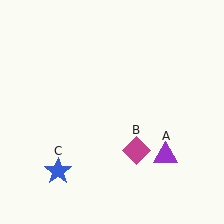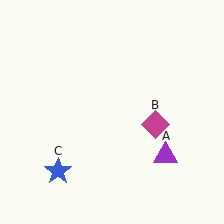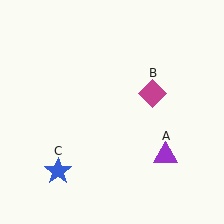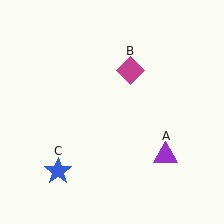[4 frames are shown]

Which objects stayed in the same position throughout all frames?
Purple triangle (object A) and blue star (object C) remained stationary.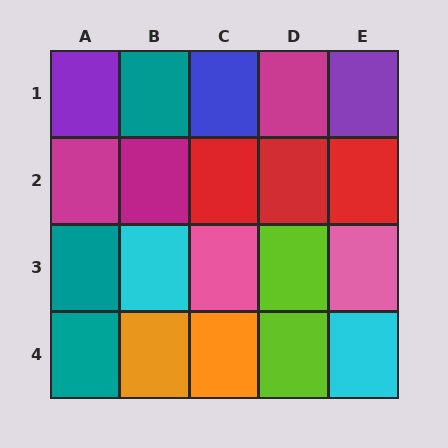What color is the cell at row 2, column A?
Magenta.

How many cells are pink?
2 cells are pink.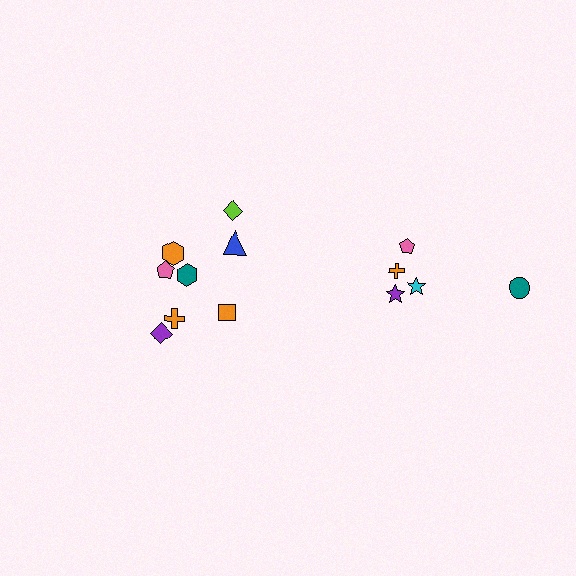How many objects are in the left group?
There are 8 objects.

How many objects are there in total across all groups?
There are 13 objects.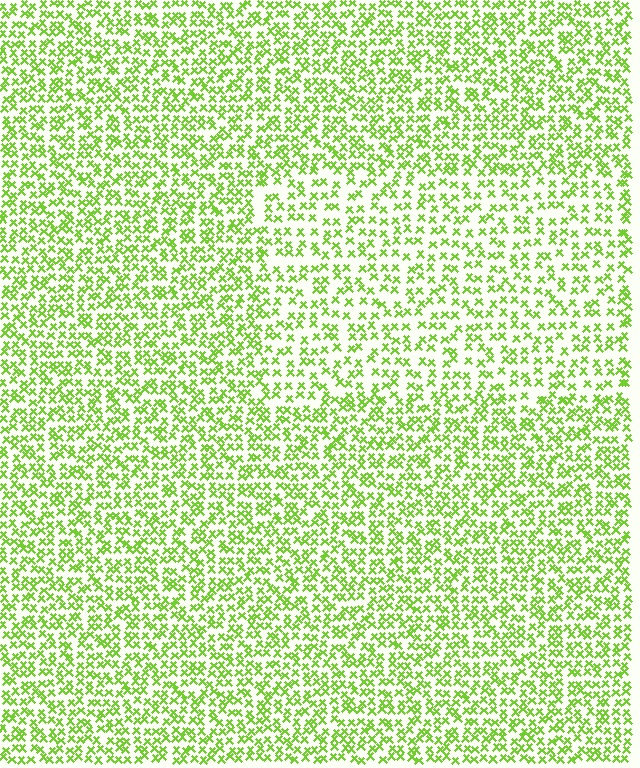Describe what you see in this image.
The image contains small lime elements arranged at two different densities. A rectangle-shaped region is visible where the elements are less densely packed than the surrounding area.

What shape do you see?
I see a rectangle.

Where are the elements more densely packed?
The elements are more densely packed outside the rectangle boundary.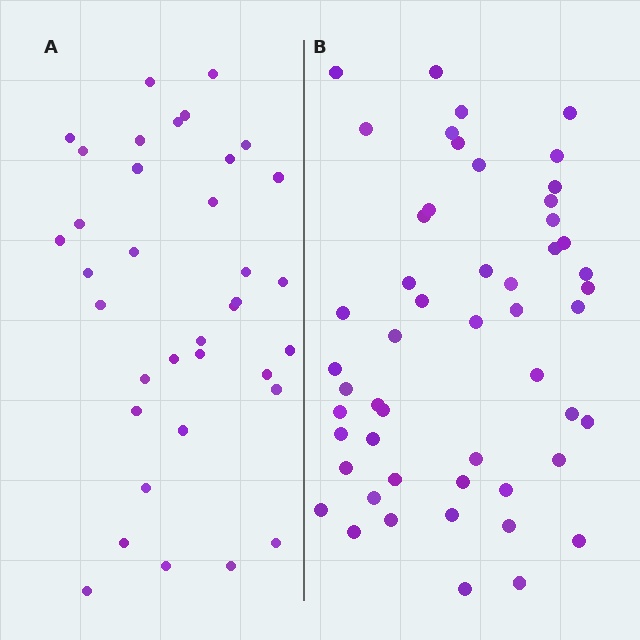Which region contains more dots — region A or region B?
Region B (the right region) has more dots.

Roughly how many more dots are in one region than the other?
Region B has approximately 15 more dots than region A.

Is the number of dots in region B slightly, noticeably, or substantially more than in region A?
Region B has noticeably more, but not dramatically so. The ratio is roughly 1.4 to 1.